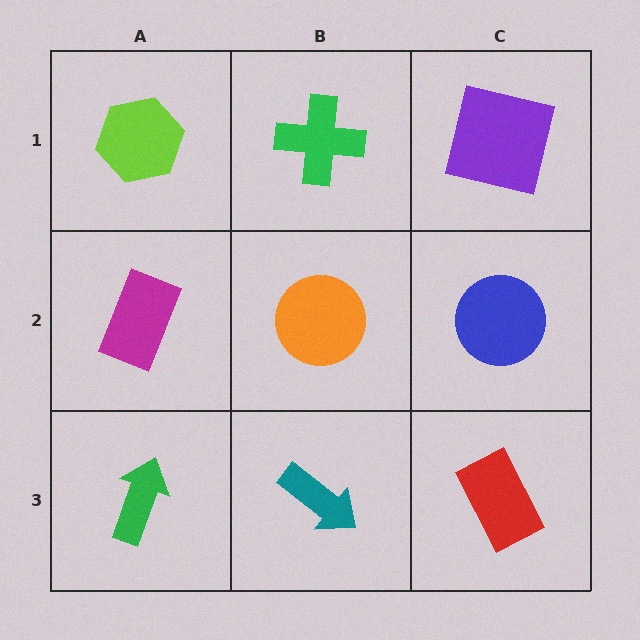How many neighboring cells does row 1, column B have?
3.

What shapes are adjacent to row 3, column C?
A blue circle (row 2, column C), a teal arrow (row 3, column B).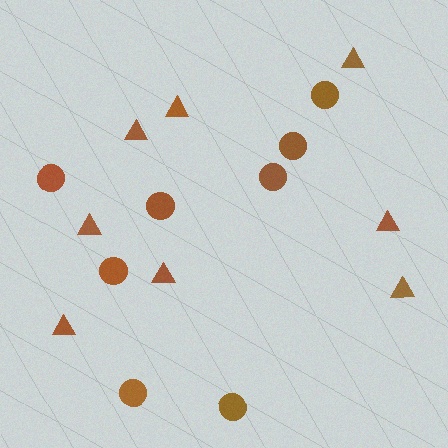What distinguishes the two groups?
There are 2 groups: one group of triangles (8) and one group of circles (8).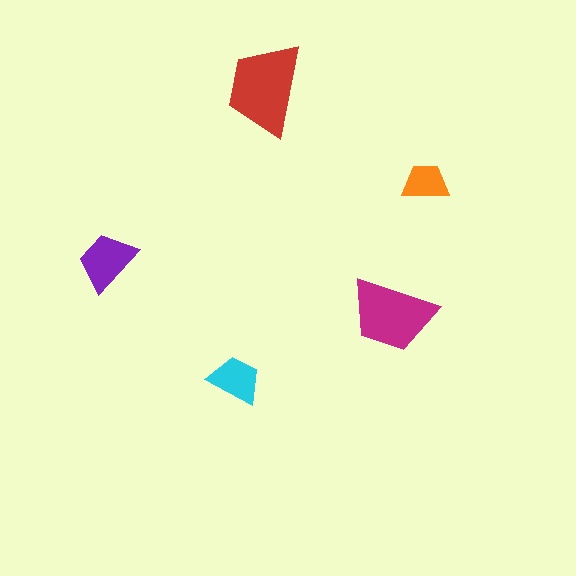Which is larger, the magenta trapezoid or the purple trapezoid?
The magenta one.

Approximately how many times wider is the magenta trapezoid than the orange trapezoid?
About 2 times wider.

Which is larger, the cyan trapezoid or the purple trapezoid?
The purple one.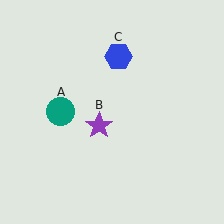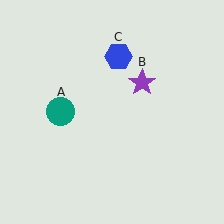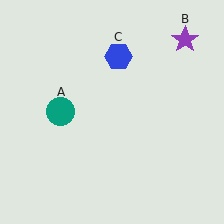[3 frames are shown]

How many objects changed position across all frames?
1 object changed position: purple star (object B).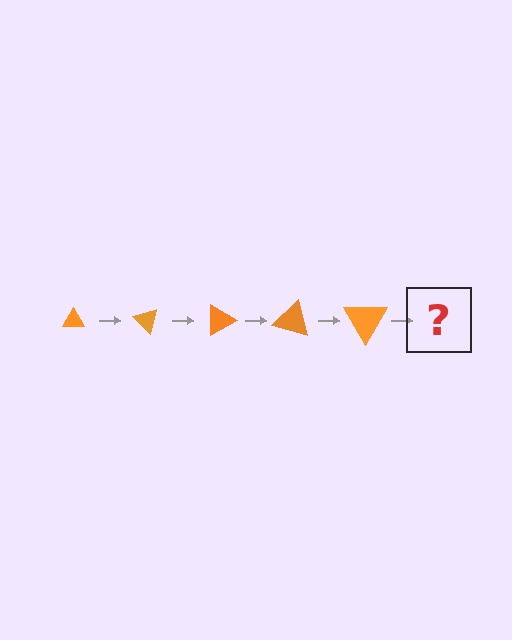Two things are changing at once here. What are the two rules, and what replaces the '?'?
The two rules are that the triangle grows larger each step and it rotates 45 degrees each step. The '?' should be a triangle, larger than the previous one and rotated 225 degrees from the start.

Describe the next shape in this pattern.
It should be a triangle, larger than the previous one and rotated 225 degrees from the start.